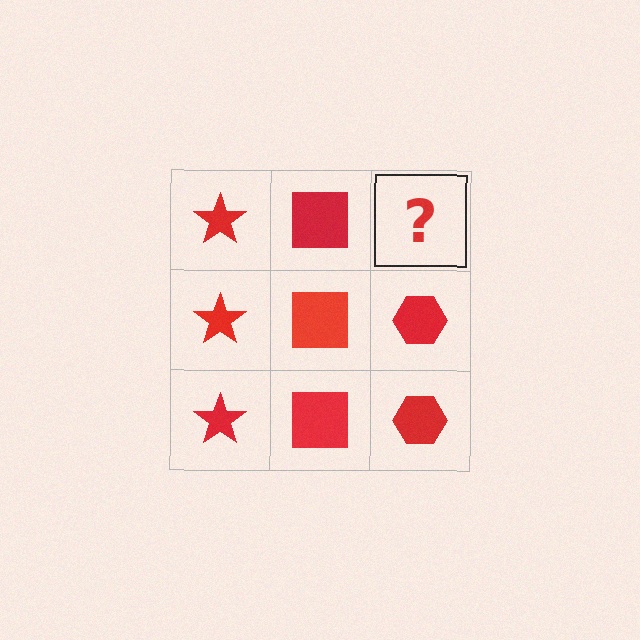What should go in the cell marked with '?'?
The missing cell should contain a red hexagon.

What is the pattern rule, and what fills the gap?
The rule is that each column has a consistent shape. The gap should be filled with a red hexagon.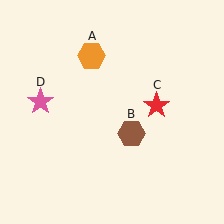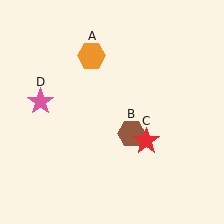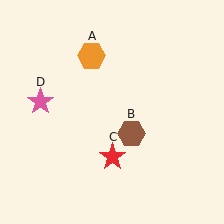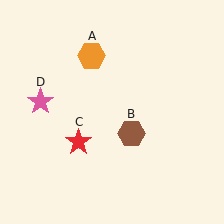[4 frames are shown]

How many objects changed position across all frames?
1 object changed position: red star (object C).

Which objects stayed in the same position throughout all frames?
Orange hexagon (object A) and brown hexagon (object B) and pink star (object D) remained stationary.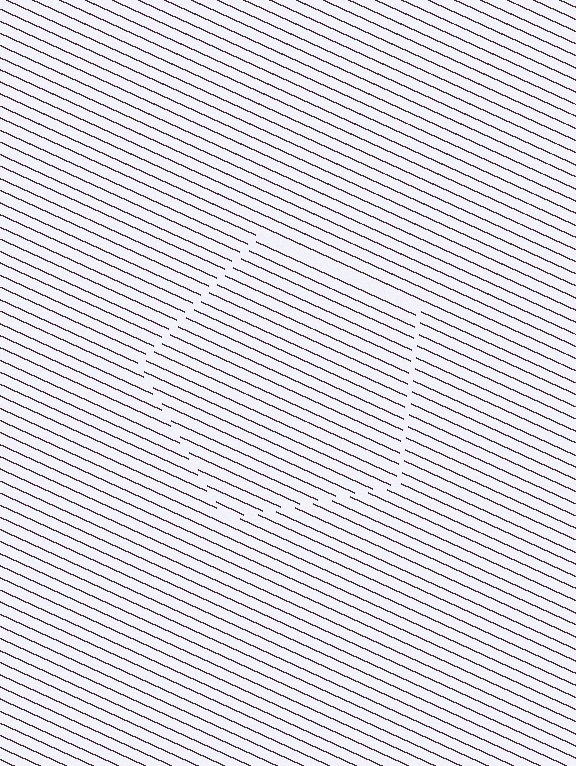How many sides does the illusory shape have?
5 sides — the line-ends trace a pentagon.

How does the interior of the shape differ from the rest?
The interior of the shape contains the same grating, shifted by half a period — the contour is defined by the phase discontinuity where line-ends from the inner and outer gratings abut.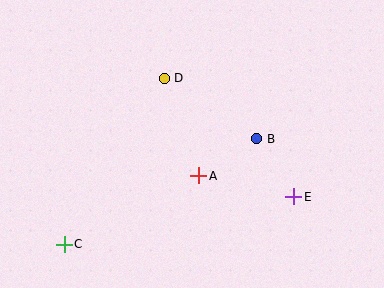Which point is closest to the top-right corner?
Point B is closest to the top-right corner.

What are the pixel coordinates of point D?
Point D is at (164, 78).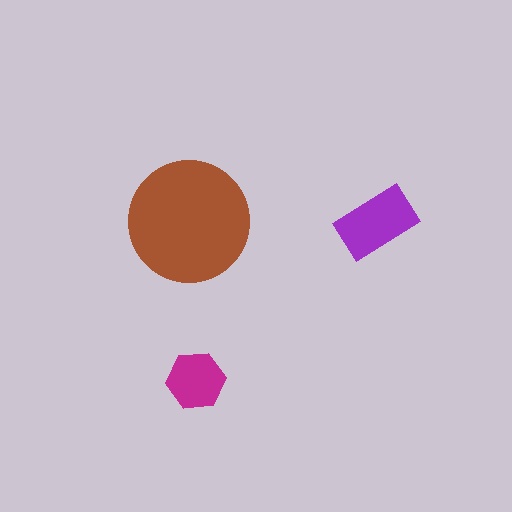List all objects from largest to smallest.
The brown circle, the purple rectangle, the magenta hexagon.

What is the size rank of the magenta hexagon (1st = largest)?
3rd.